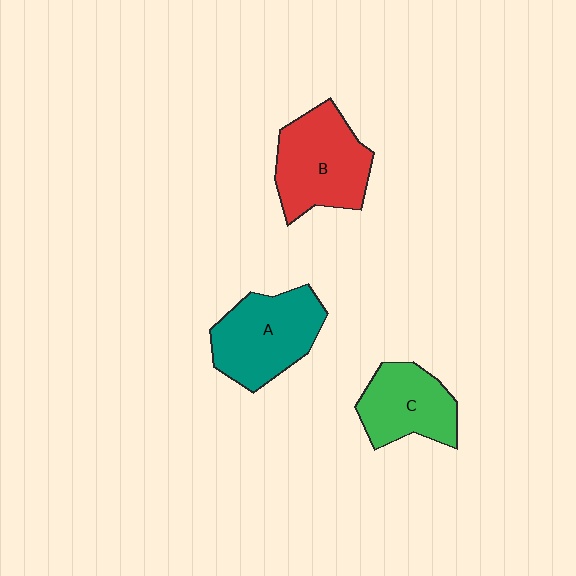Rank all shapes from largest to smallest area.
From largest to smallest: B (red), A (teal), C (green).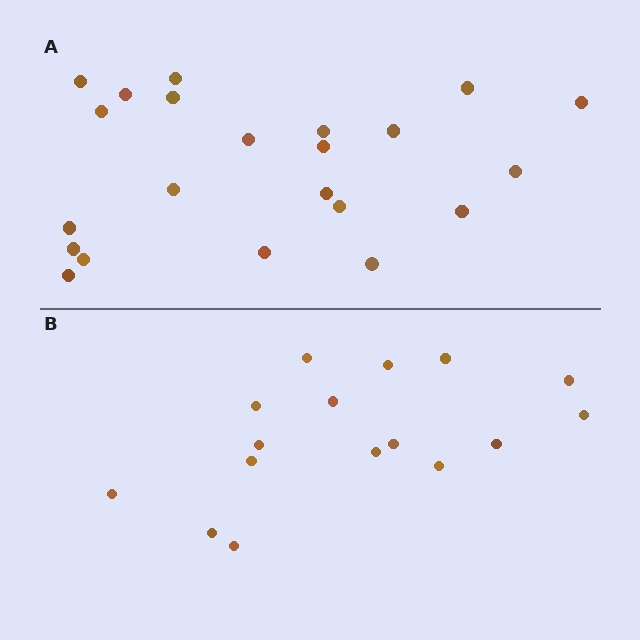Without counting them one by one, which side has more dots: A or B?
Region A (the top region) has more dots.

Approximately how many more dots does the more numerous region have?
Region A has about 6 more dots than region B.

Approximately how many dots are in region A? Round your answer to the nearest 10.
About 20 dots. (The exact count is 22, which rounds to 20.)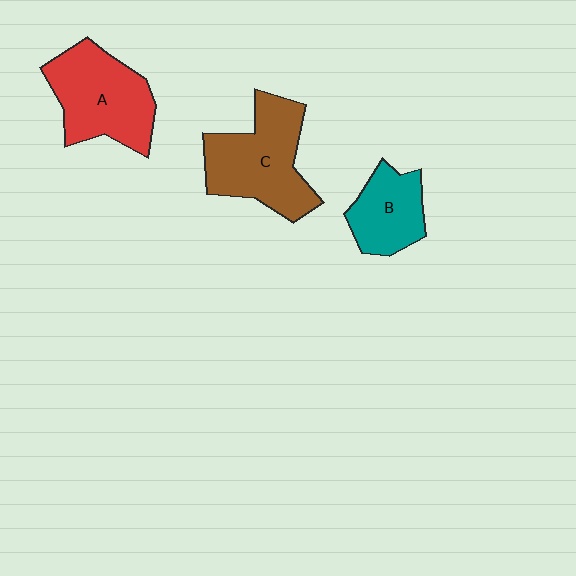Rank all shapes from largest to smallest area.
From largest to smallest: C (brown), A (red), B (teal).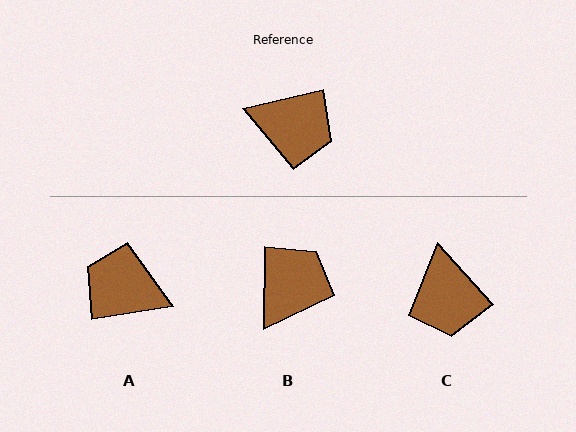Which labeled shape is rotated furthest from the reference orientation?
A, about 175 degrees away.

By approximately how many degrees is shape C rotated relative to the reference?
Approximately 61 degrees clockwise.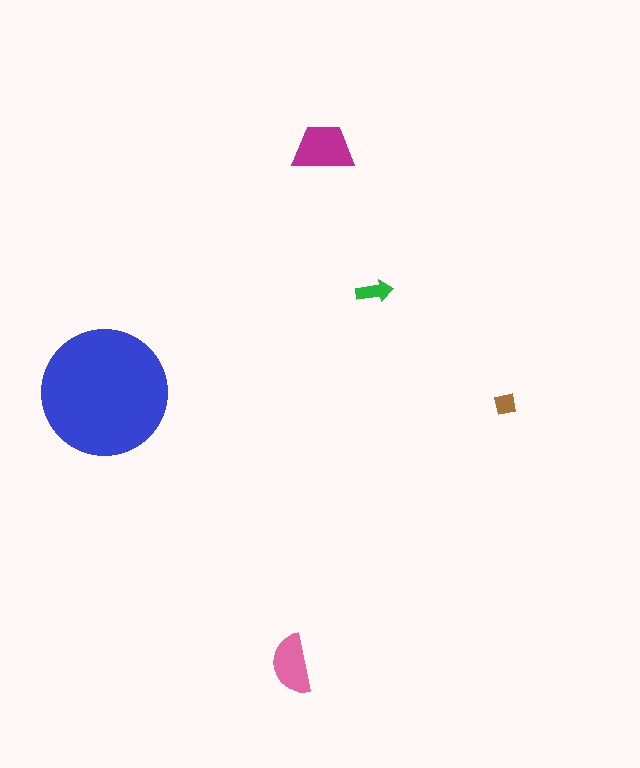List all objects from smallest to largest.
The brown square, the green arrow, the pink semicircle, the magenta trapezoid, the blue circle.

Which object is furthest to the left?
The blue circle is leftmost.